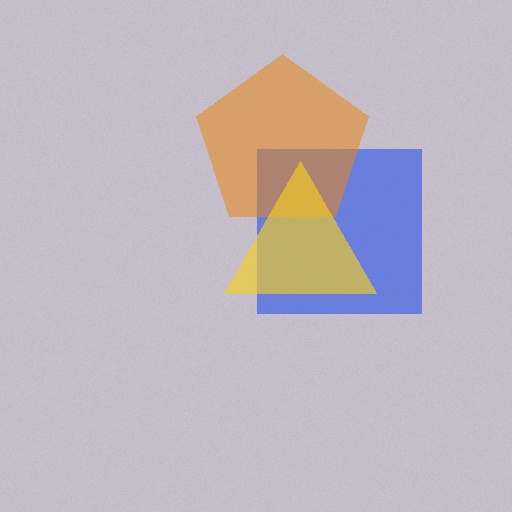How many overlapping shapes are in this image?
There are 3 overlapping shapes in the image.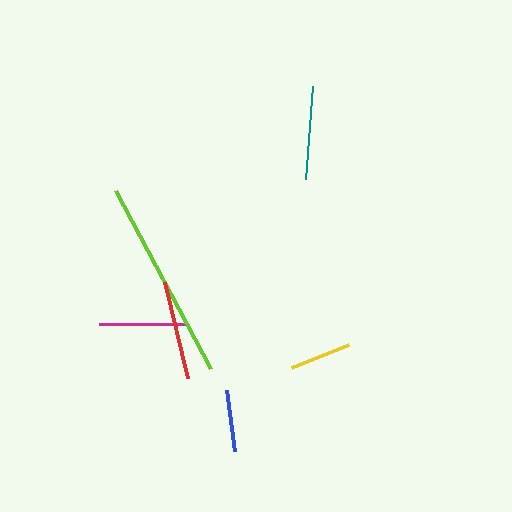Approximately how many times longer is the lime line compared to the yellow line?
The lime line is approximately 3.3 times the length of the yellow line.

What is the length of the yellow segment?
The yellow segment is approximately 61 pixels long.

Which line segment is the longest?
The lime line is the longest at approximately 202 pixels.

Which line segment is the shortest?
The blue line is the shortest at approximately 61 pixels.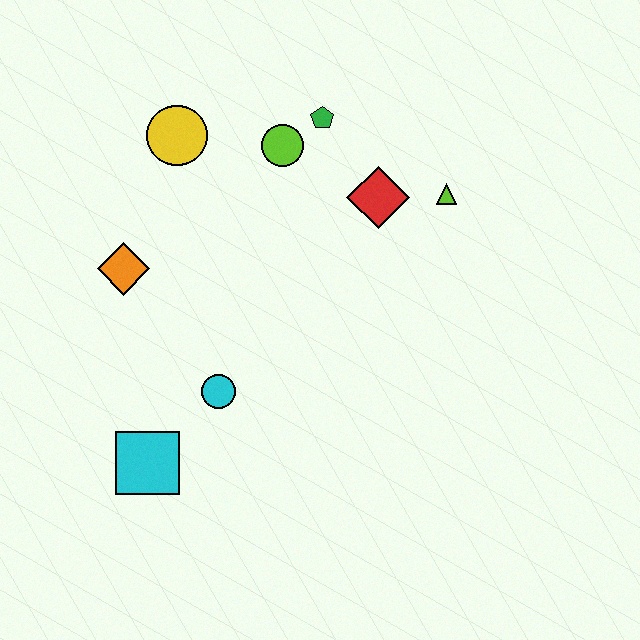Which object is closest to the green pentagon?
The lime circle is closest to the green pentagon.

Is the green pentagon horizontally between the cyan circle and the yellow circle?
No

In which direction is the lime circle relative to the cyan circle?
The lime circle is above the cyan circle.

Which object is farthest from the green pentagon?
The cyan square is farthest from the green pentagon.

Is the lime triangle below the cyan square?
No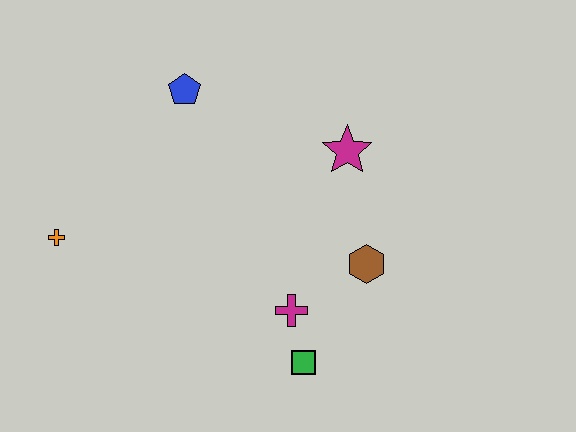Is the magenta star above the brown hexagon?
Yes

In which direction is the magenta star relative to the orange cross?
The magenta star is to the right of the orange cross.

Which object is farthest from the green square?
The blue pentagon is farthest from the green square.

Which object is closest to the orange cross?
The blue pentagon is closest to the orange cross.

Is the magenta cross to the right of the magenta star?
No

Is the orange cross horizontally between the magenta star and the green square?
No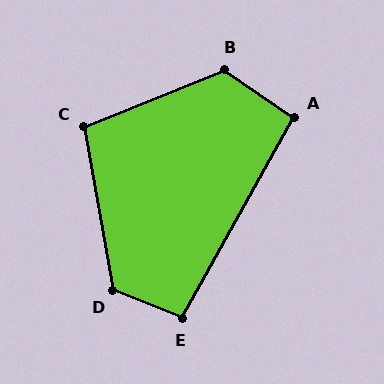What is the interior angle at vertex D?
Approximately 122 degrees (obtuse).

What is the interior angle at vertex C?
Approximately 102 degrees (obtuse).